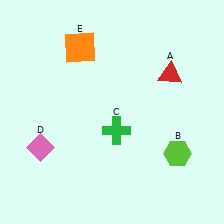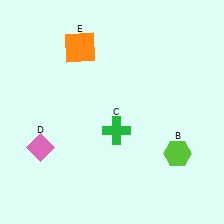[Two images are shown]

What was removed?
The red triangle (A) was removed in Image 2.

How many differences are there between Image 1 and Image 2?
There is 1 difference between the two images.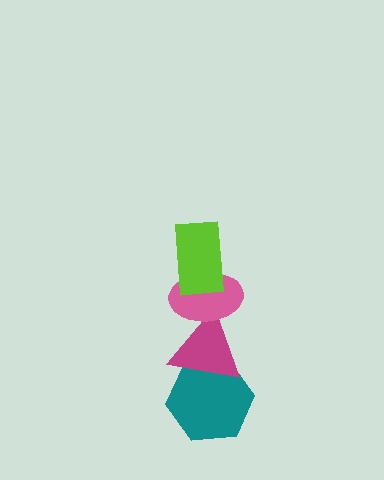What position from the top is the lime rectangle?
The lime rectangle is 1st from the top.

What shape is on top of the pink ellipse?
The lime rectangle is on top of the pink ellipse.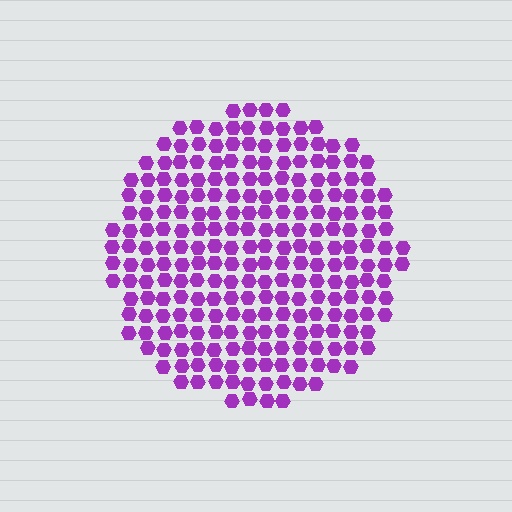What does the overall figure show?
The overall figure shows a circle.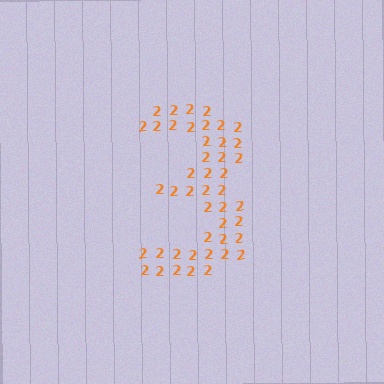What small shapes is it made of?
It is made of small digit 2's.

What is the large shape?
The large shape is the digit 3.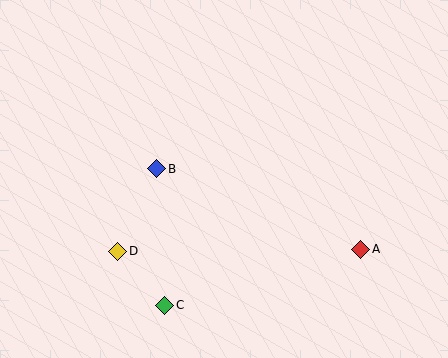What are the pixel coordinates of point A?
Point A is at (361, 249).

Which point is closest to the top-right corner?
Point A is closest to the top-right corner.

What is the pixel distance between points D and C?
The distance between D and C is 72 pixels.